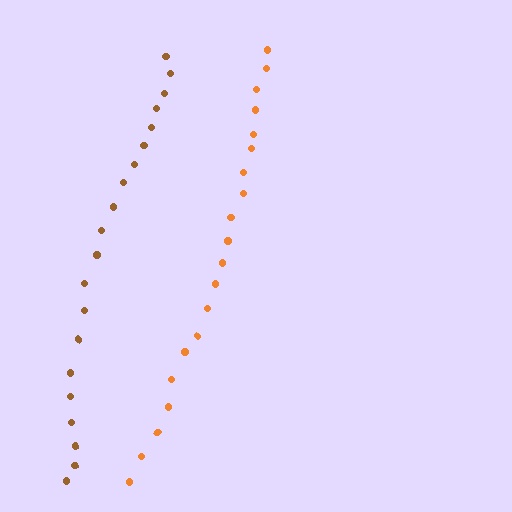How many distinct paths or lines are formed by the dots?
There are 2 distinct paths.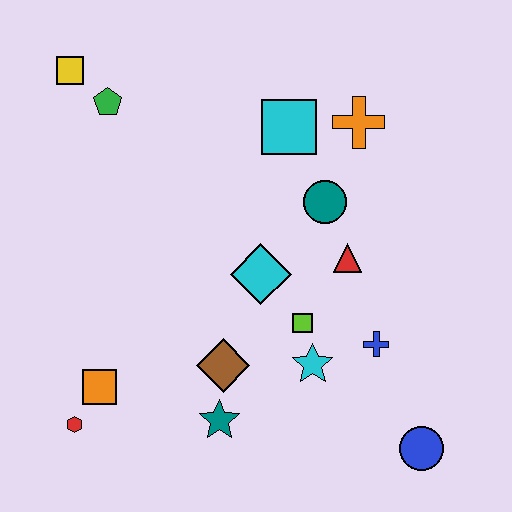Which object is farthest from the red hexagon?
The orange cross is farthest from the red hexagon.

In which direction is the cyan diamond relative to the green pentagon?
The cyan diamond is below the green pentagon.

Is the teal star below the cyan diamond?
Yes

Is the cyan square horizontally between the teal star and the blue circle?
Yes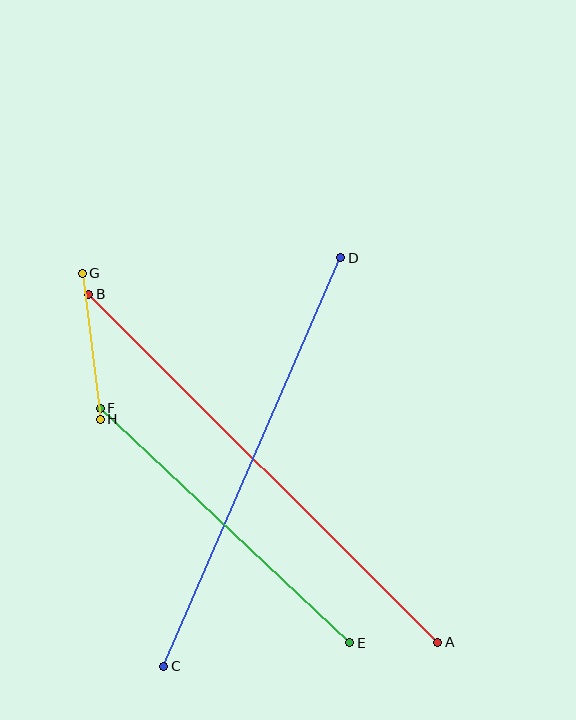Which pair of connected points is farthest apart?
Points A and B are farthest apart.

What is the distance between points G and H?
The distance is approximately 147 pixels.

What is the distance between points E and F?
The distance is approximately 343 pixels.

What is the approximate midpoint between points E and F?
The midpoint is at approximately (225, 526) pixels.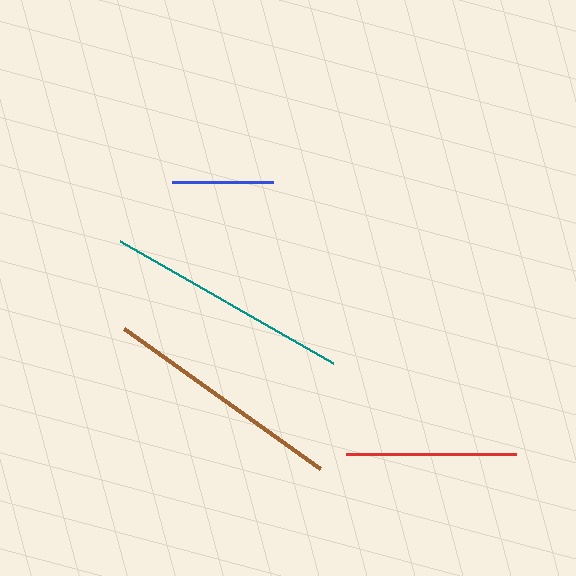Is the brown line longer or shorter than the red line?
The brown line is longer than the red line.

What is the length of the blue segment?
The blue segment is approximately 102 pixels long.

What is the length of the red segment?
The red segment is approximately 170 pixels long.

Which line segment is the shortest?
The blue line is the shortest at approximately 102 pixels.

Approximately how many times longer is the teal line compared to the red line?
The teal line is approximately 1.4 times the length of the red line.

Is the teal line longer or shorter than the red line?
The teal line is longer than the red line.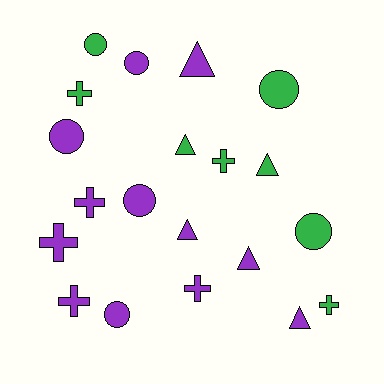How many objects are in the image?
There are 20 objects.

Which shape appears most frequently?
Cross, with 7 objects.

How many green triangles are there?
There are 2 green triangles.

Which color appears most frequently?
Purple, with 12 objects.